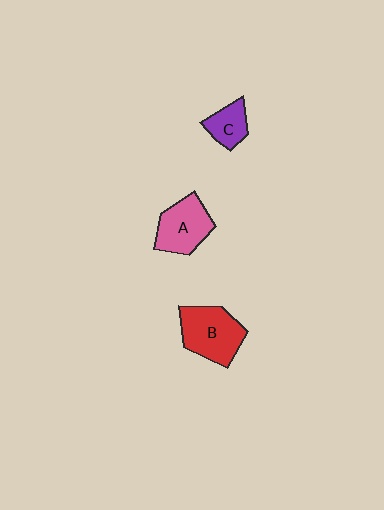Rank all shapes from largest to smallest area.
From largest to smallest: B (red), A (pink), C (purple).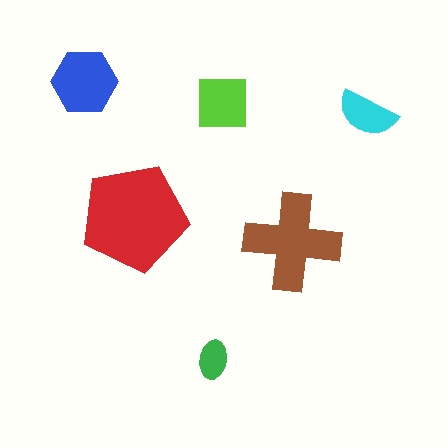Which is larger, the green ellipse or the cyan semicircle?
The cyan semicircle.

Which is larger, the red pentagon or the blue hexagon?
The red pentagon.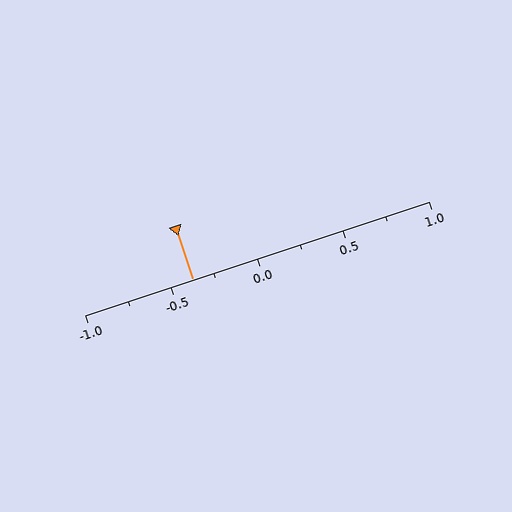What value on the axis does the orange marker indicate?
The marker indicates approximately -0.38.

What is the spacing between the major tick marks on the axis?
The major ticks are spaced 0.5 apart.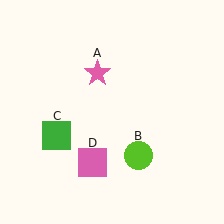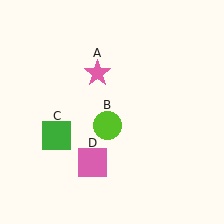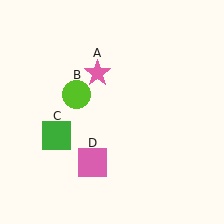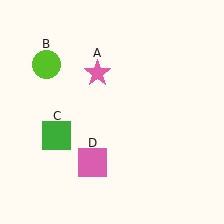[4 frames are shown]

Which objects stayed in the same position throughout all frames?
Pink star (object A) and green square (object C) and pink square (object D) remained stationary.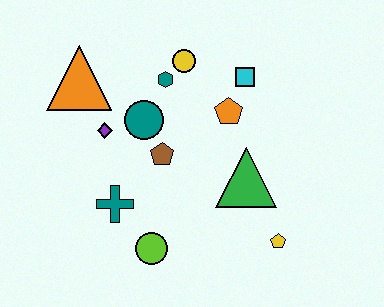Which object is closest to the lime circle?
The teal cross is closest to the lime circle.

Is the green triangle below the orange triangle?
Yes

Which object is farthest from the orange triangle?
The yellow pentagon is farthest from the orange triangle.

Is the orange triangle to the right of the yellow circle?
No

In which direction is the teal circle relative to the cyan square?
The teal circle is to the left of the cyan square.